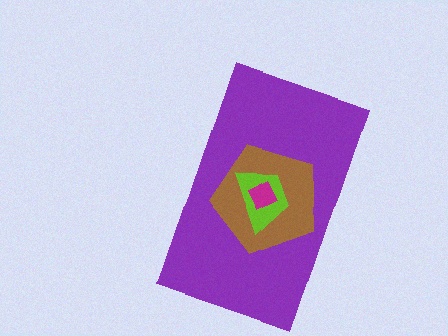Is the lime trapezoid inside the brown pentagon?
Yes.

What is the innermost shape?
The magenta diamond.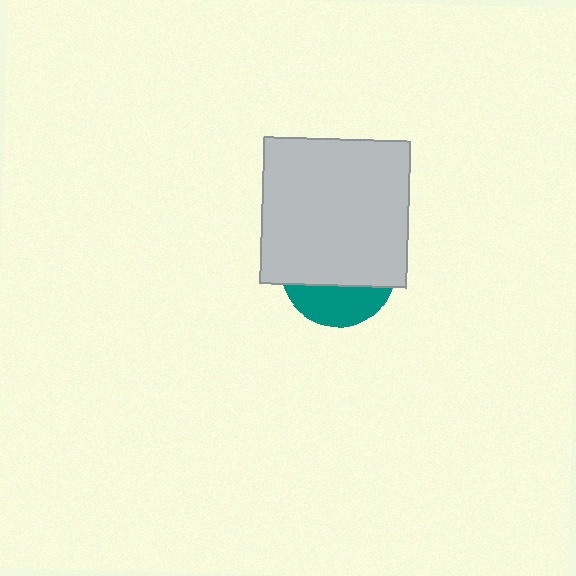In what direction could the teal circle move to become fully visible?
The teal circle could move down. That would shift it out from behind the light gray square entirely.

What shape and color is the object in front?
The object in front is a light gray square.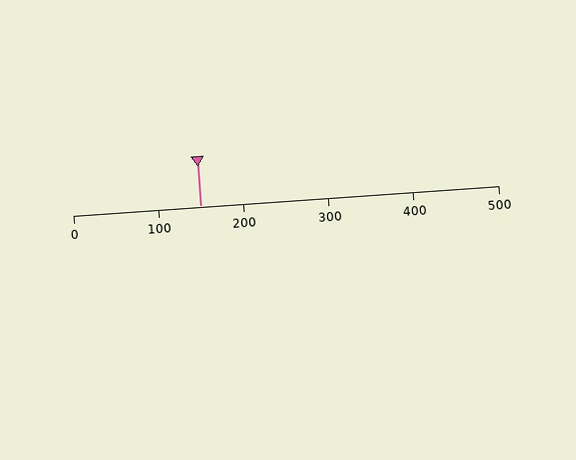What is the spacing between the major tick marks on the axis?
The major ticks are spaced 100 apart.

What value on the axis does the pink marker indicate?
The marker indicates approximately 150.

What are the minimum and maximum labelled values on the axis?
The axis runs from 0 to 500.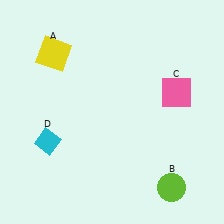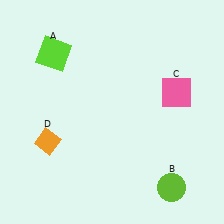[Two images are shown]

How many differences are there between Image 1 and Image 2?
There are 2 differences between the two images.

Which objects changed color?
A changed from yellow to lime. D changed from cyan to orange.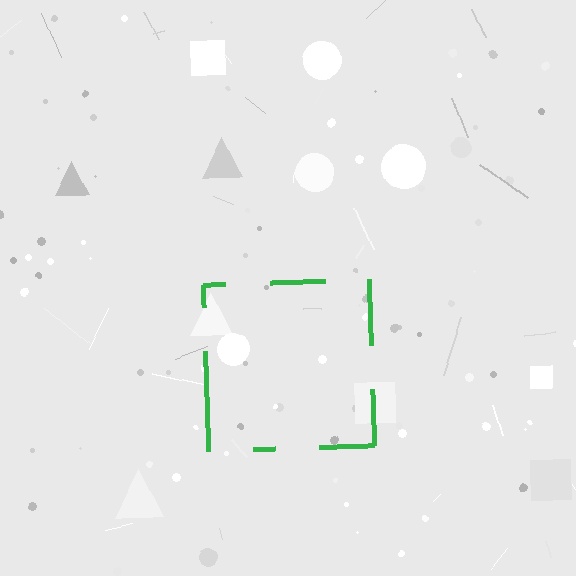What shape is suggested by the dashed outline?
The dashed outline suggests a square.